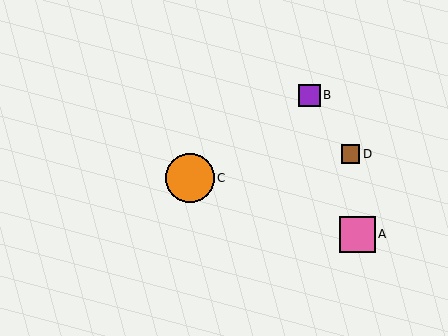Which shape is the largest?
The orange circle (labeled C) is the largest.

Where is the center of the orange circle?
The center of the orange circle is at (190, 178).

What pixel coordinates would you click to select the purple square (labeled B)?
Click at (309, 95) to select the purple square B.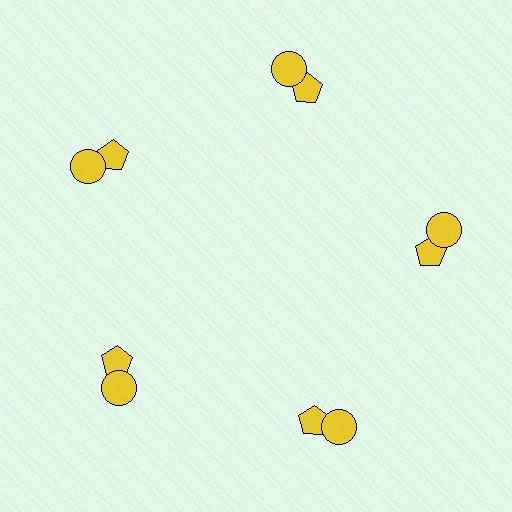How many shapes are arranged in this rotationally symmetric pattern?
There are 10 shapes, arranged in 5 groups of 2.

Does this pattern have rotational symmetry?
Yes, this pattern has 5-fold rotational symmetry. It looks the same after rotating 72 degrees around the center.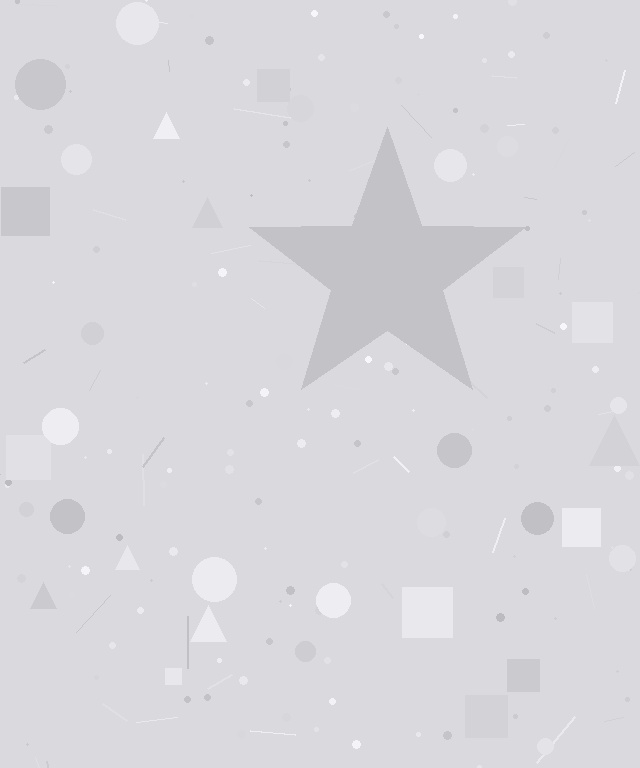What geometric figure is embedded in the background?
A star is embedded in the background.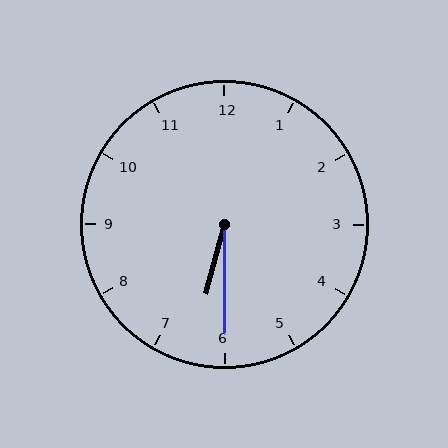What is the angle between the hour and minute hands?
Approximately 15 degrees.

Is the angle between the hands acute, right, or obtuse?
It is acute.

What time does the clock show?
6:30.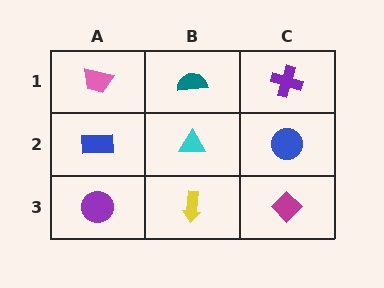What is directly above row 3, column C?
A blue circle.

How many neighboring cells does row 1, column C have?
2.